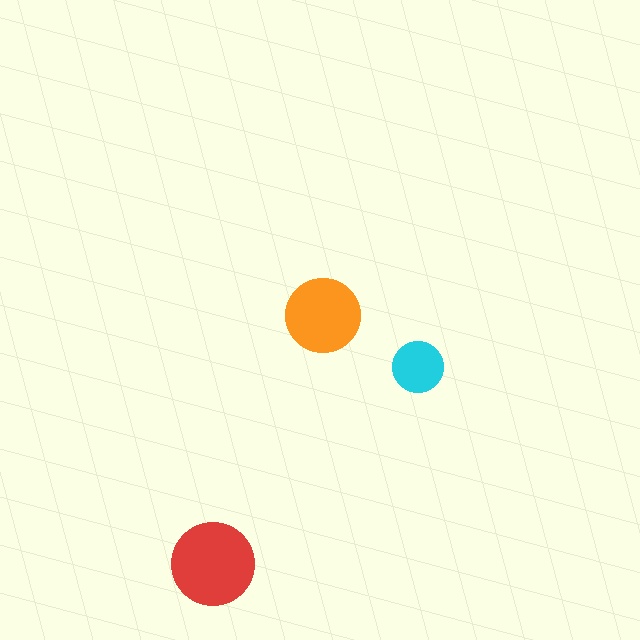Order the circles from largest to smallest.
the red one, the orange one, the cyan one.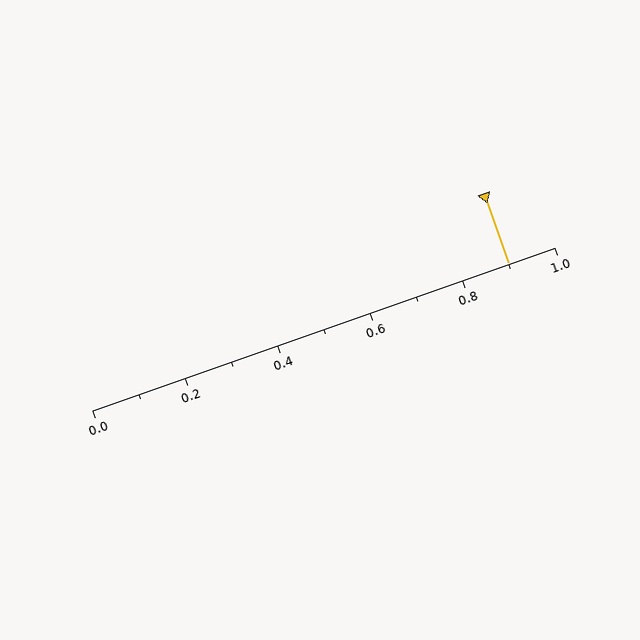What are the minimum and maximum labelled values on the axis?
The axis runs from 0.0 to 1.0.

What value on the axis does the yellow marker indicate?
The marker indicates approximately 0.9.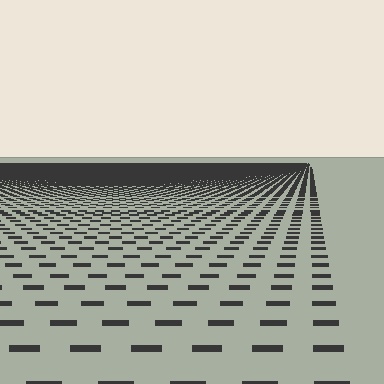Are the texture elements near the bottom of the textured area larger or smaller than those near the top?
Larger. Near the bottom, elements are closer to the viewer and appear at a bigger on-screen size.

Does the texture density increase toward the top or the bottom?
Density increases toward the top.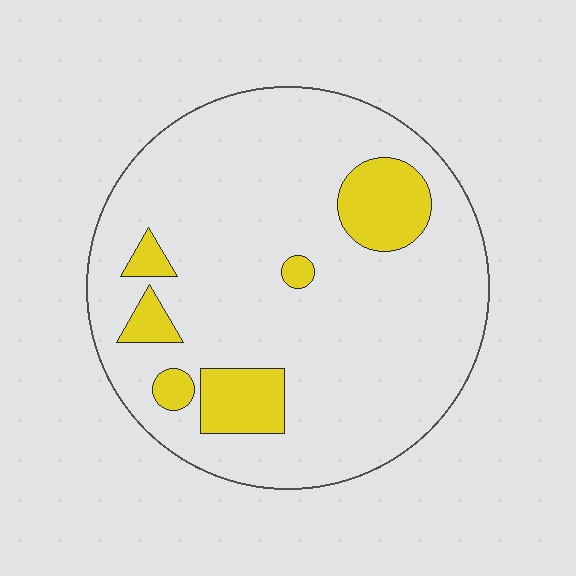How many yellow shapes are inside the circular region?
6.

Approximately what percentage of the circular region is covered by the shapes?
Approximately 15%.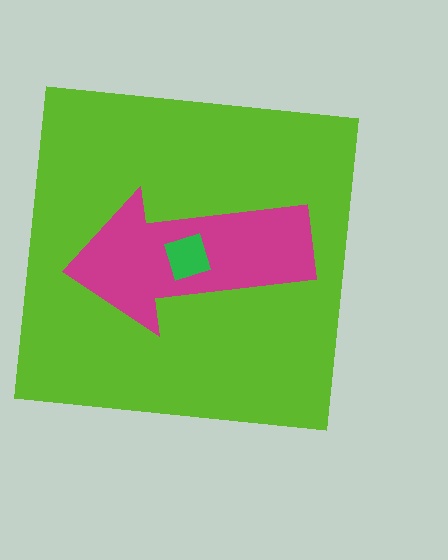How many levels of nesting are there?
3.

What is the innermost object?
The green diamond.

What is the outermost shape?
The lime square.